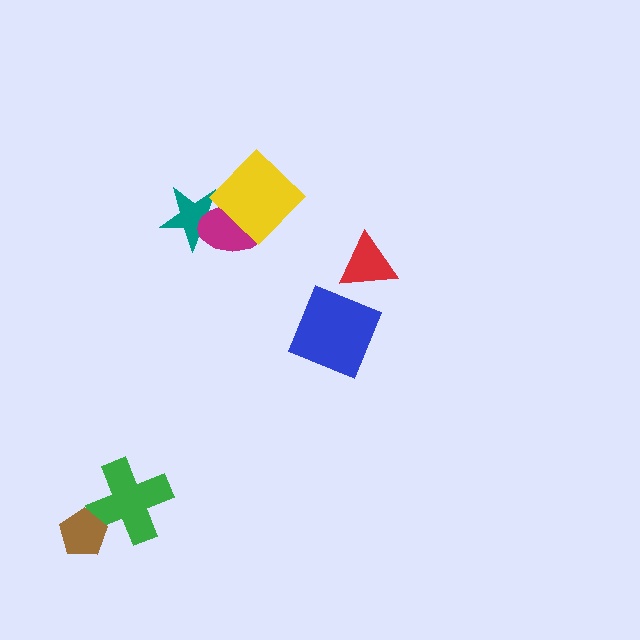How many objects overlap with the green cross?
1 object overlaps with the green cross.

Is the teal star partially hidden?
Yes, it is partially covered by another shape.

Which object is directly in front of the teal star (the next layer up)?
The magenta ellipse is directly in front of the teal star.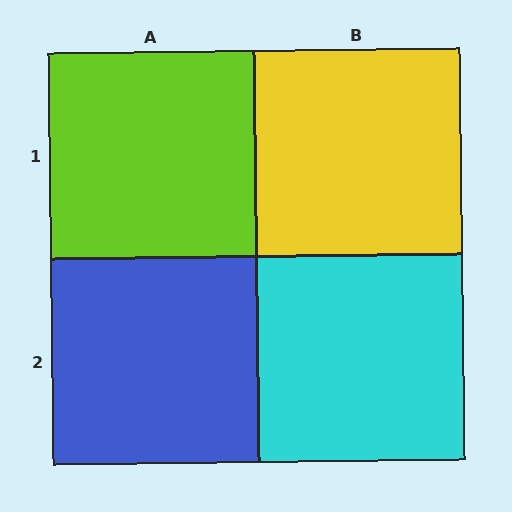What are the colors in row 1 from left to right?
Lime, yellow.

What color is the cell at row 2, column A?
Blue.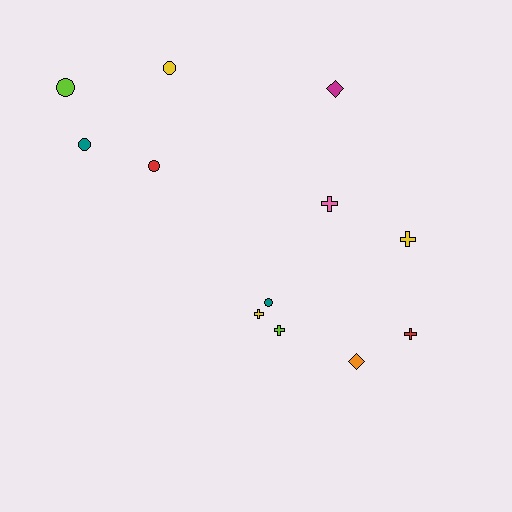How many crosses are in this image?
There are 5 crosses.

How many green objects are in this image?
There are no green objects.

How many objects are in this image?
There are 12 objects.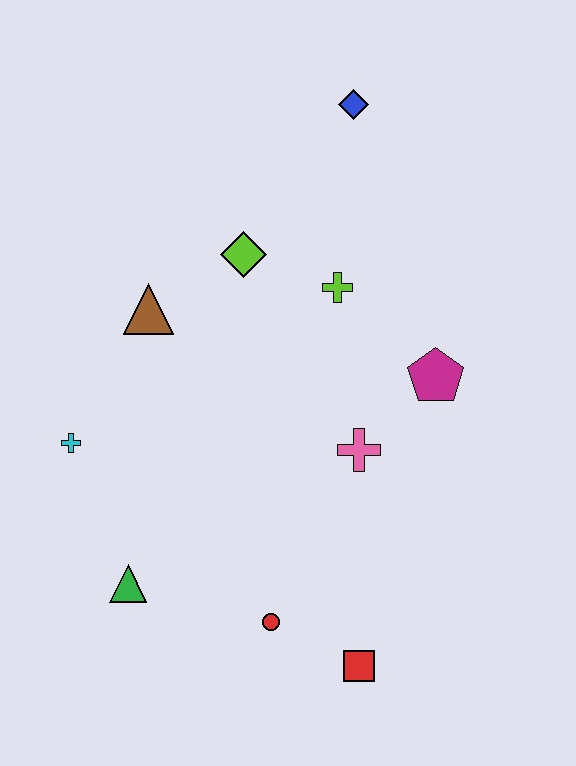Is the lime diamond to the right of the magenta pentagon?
No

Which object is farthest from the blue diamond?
The red square is farthest from the blue diamond.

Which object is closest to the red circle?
The red square is closest to the red circle.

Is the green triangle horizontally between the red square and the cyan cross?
Yes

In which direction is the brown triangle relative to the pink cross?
The brown triangle is to the left of the pink cross.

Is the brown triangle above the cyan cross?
Yes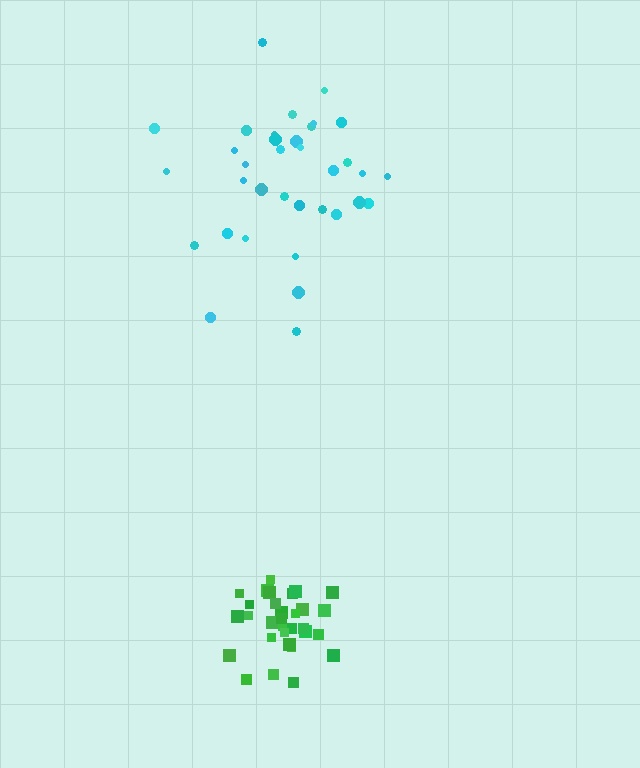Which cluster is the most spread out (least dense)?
Cyan.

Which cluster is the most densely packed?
Green.